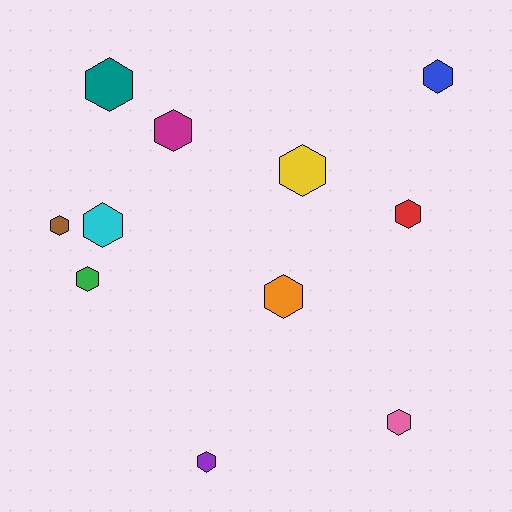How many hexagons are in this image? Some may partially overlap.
There are 11 hexagons.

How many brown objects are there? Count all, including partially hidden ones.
There is 1 brown object.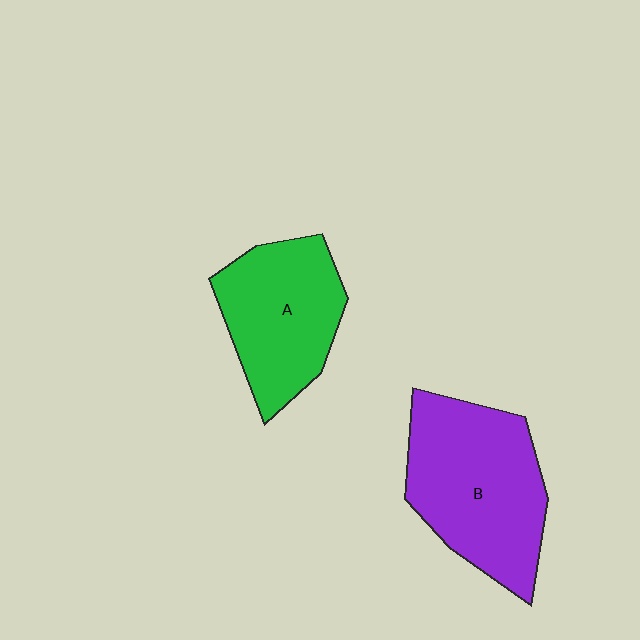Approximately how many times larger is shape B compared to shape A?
Approximately 1.3 times.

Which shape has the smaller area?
Shape A (green).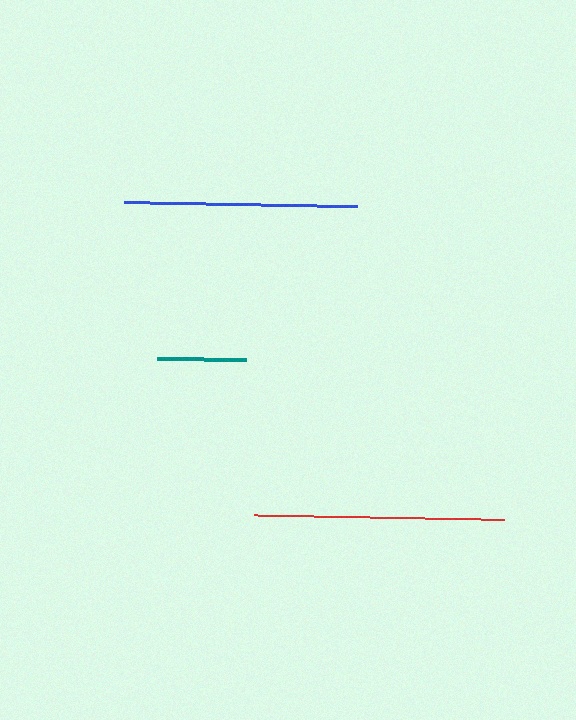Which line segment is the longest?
The red line is the longest at approximately 250 pixels.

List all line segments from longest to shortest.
From longest to shortest: red, blue, teal.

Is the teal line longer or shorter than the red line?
The red line is longer than the teal line.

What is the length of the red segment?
The red segment is approximately 250 pixels long.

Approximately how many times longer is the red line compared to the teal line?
The red line is approximately 2.8 times the length of the teal line.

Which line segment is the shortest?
The teal line is the shortest at approximately 89 pixels.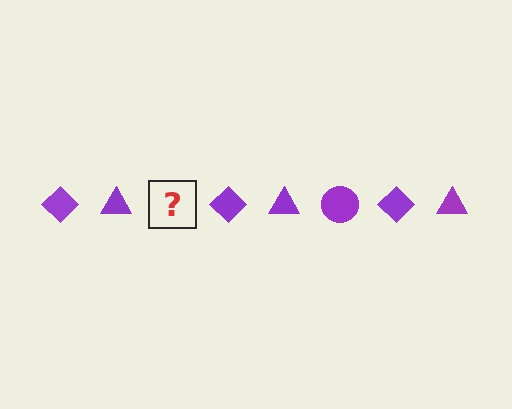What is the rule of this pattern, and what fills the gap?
The rule is that the pattern cycles through diamond, triangle, circle shapes in purple. The gap should be filled with a purple circle.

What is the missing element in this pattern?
The missing element is a purple circle.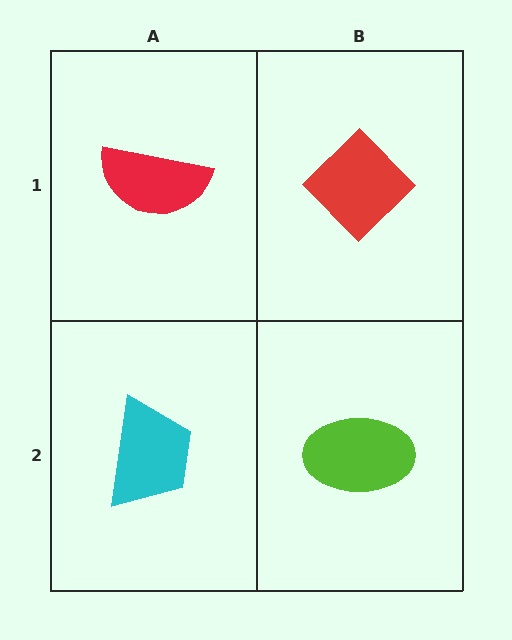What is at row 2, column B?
A lime ellipse.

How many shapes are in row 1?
2 shapes.